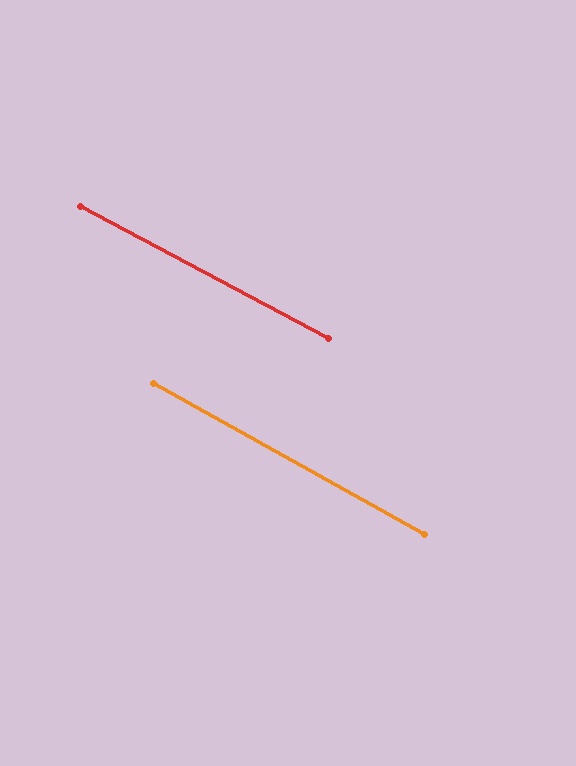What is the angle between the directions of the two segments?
Approximately 1 degree.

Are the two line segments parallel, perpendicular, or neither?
Parallel — their directions differ by only 1.0°.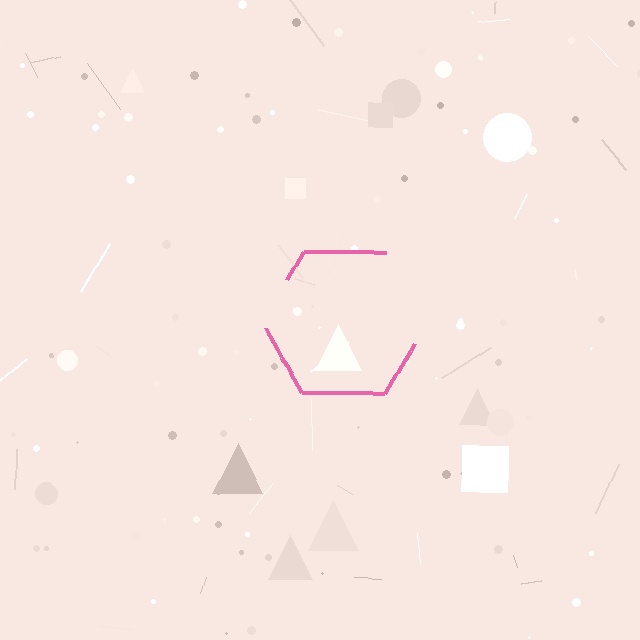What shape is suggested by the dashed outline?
The dashed outline suggests a hexagon.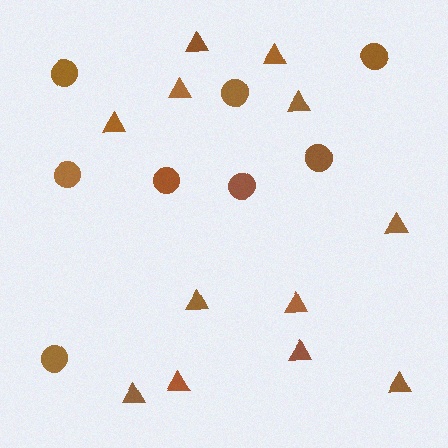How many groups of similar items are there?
There are 2 groups: one group of triangles (12) and one group of circles (8).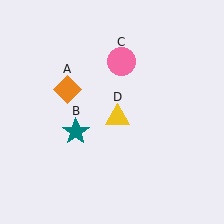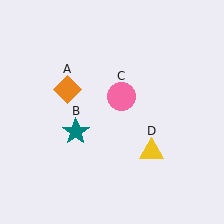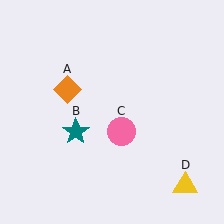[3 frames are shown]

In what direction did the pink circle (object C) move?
The pink circle (object C) moved down.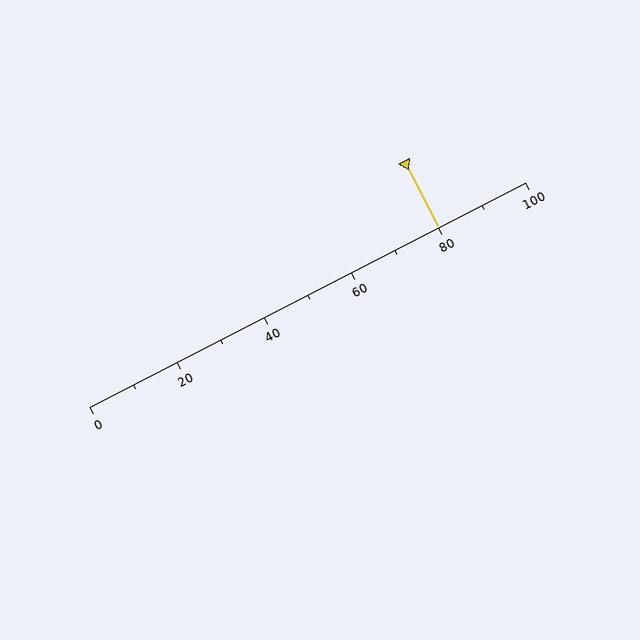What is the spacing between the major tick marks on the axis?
The major ticks are spaced 20 apart.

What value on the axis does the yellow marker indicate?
The marker indicates approximately 80.